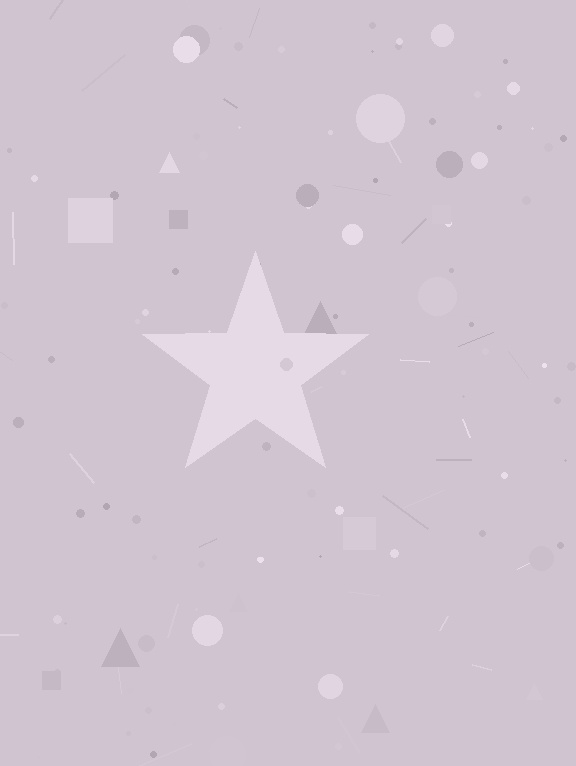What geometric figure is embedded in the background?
A star is embedded in the background.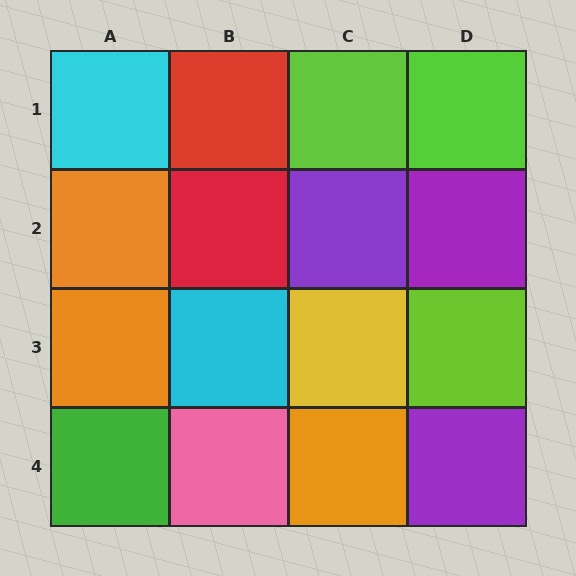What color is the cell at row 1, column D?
Lime.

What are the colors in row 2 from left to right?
Orange, red, purple, purple.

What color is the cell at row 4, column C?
Orange.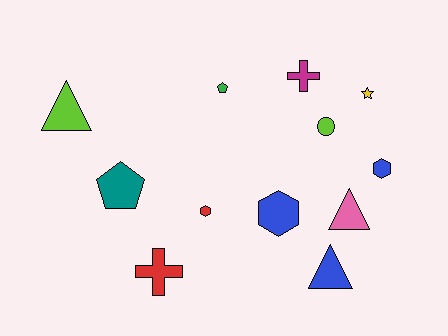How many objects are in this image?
There are 12 objects.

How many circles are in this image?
There is 1 circle.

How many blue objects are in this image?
There are 3 blue objects.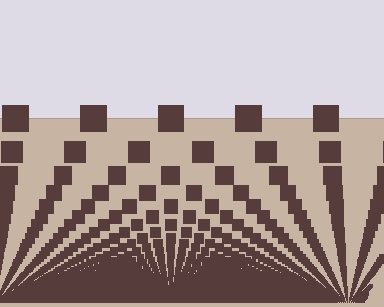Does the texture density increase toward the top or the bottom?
Density increases toward the bottom.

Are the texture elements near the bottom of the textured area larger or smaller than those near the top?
Smaller. The gradient is inverted — elements near the bottom are smaller and denser.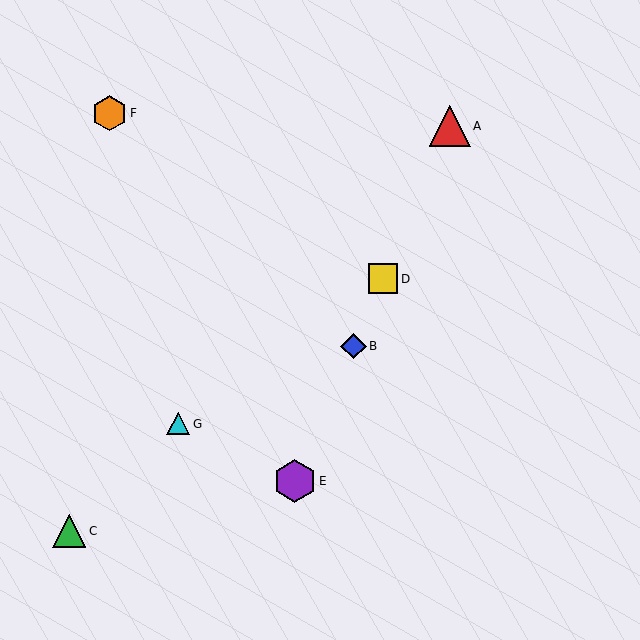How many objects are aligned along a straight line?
4 objects (A, B, D, E) are aligned along a straight line.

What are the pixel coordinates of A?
Object A is at (450, 126).